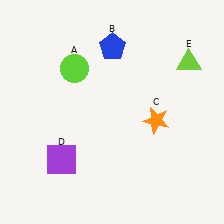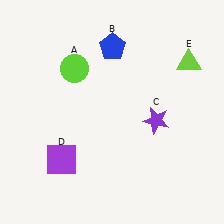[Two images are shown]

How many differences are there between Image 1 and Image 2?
There is 1 difference between the two images.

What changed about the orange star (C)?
In Image 1, C is orange. In Image 2, it changed to purple.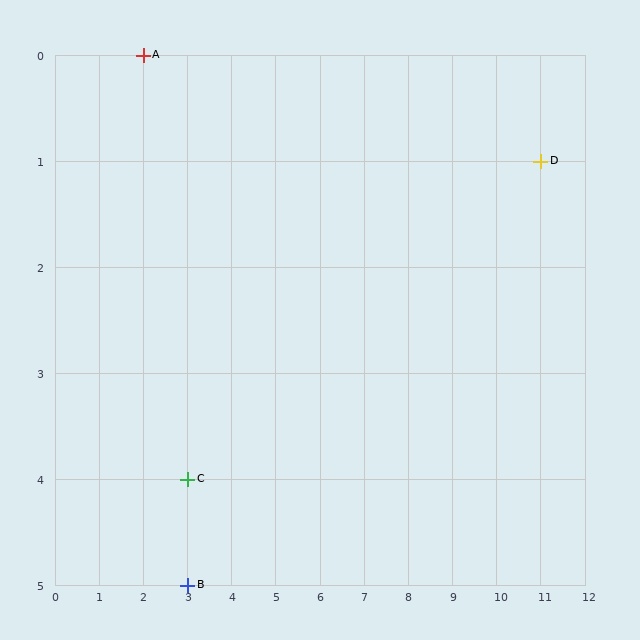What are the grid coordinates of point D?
Point D is at grid coordinates (11, 1).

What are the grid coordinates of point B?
Point B is at grid coordinates (3, 5).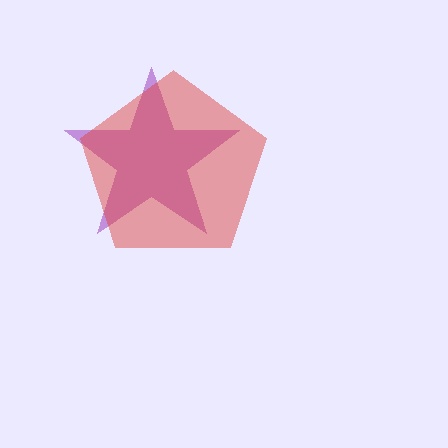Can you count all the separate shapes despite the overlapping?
Yes, there are 2 separate shapes.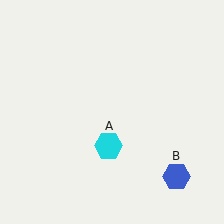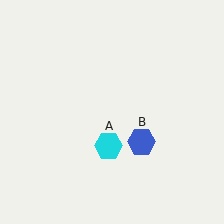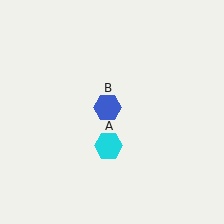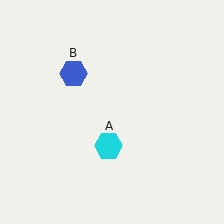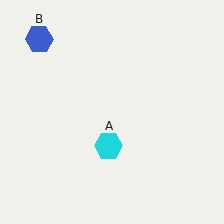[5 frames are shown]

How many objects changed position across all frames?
1 object changed position: blue hexagon (object B).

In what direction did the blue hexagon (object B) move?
The blue hexagon (object B) moved up and to the left.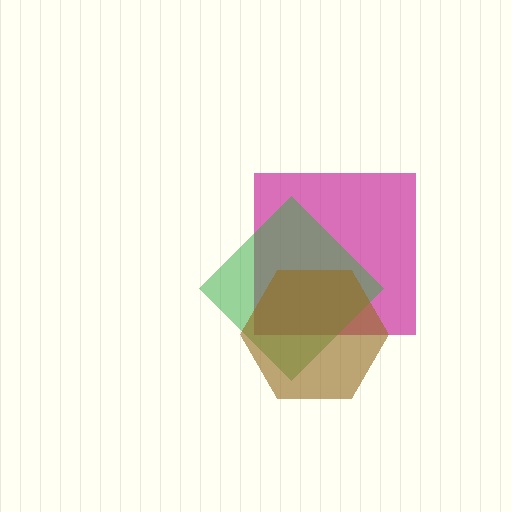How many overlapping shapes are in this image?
There are 3 overlapping shapes in the image.